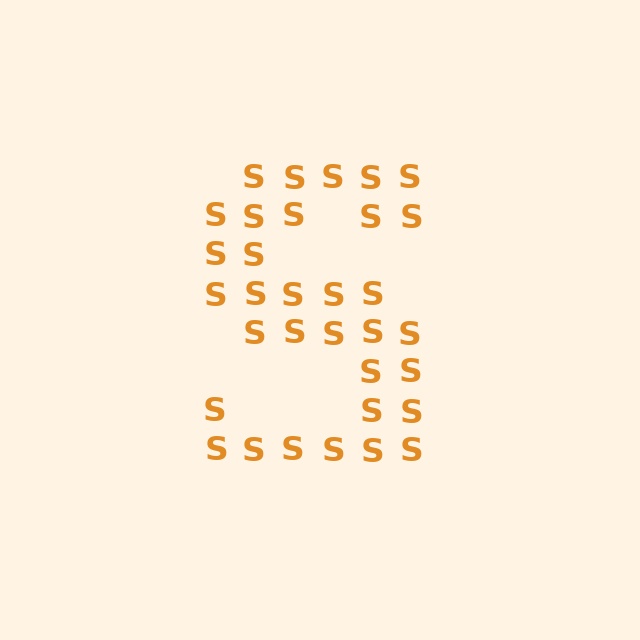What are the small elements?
The small elements are letter S's.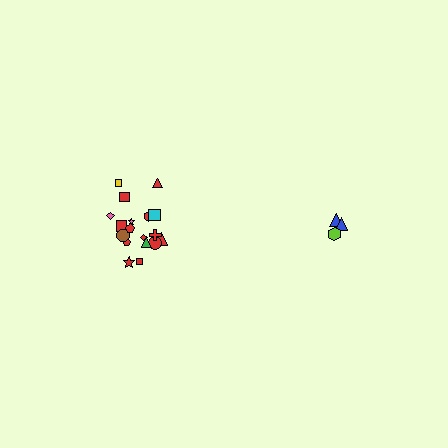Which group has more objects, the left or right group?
The left group.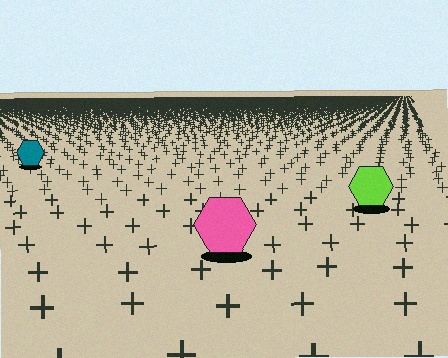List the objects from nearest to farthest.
From nearest to farthest: the pink hexagon, the lime hexagon, the teal hexagon.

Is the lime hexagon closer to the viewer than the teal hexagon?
Yes. The lime hexagon is closer — you can tell from the texture gradient: the ground texture is coarser near it.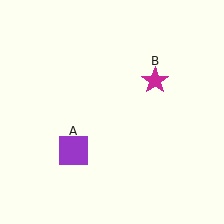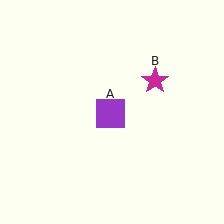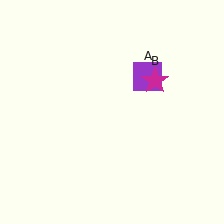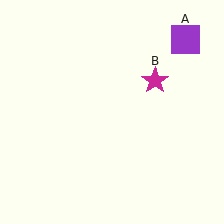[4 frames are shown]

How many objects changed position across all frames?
1 object changed position: purple square (object A).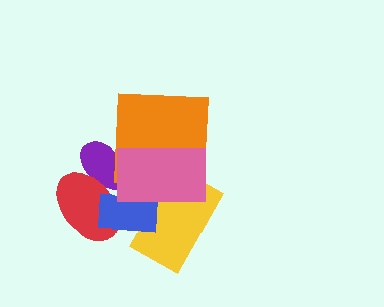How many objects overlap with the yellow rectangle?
3 objects overlap with the yellow rectangle.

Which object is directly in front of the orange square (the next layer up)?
The yellow rectangle is directly in front of the orange square.